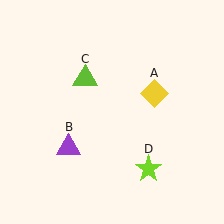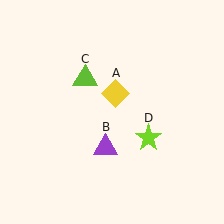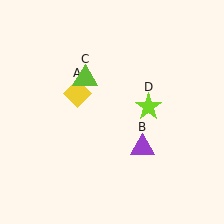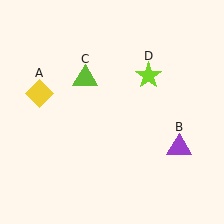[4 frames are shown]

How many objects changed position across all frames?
3 objects changed position: yellow diamond (object A), purple triangle (object B), lime star (object D).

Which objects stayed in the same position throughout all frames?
Lime triangle (object C) remained stationary.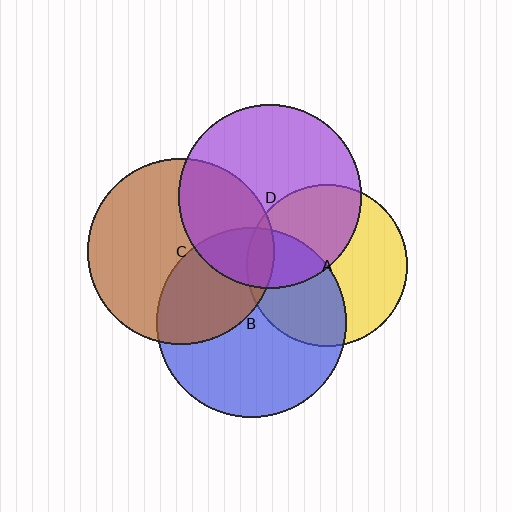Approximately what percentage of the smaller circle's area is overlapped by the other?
Approximately 40%.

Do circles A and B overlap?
Yes.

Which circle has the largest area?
Circle B (blue).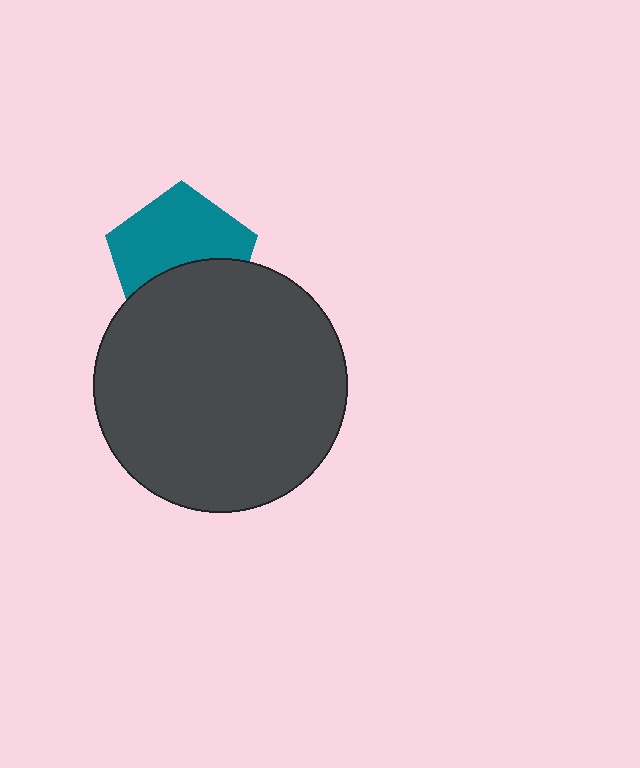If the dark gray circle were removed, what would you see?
You would see the complete teal pentagon.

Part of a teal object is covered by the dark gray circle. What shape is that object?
It is a pentagon.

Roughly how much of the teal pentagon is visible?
About half of it is visible (roughly 59%).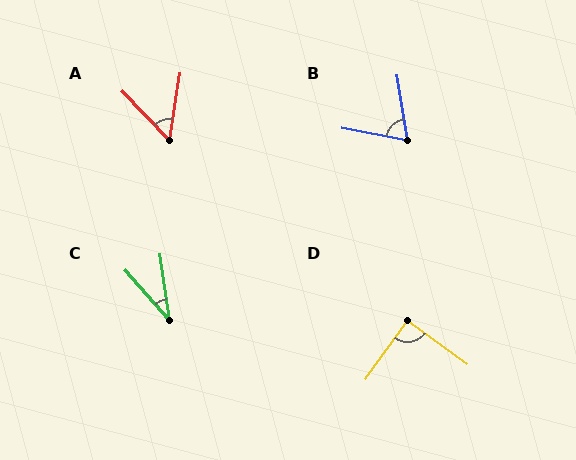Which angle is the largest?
D, at approximately 89 degrees.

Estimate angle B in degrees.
Approximately 70 degrees.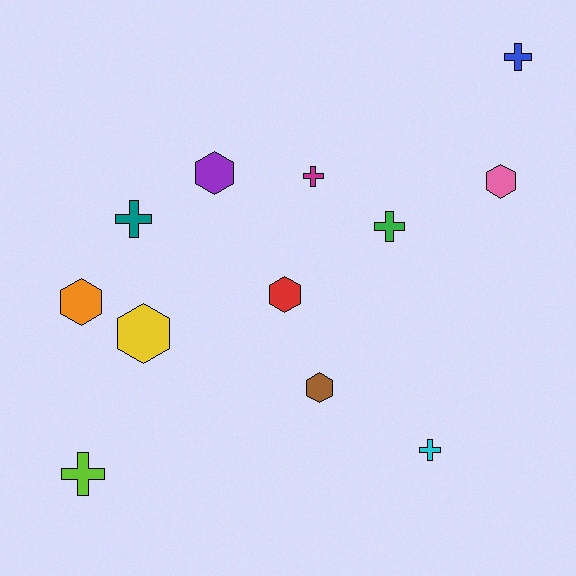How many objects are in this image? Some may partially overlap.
There are 12 objects.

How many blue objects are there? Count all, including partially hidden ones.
There is 1 blue object.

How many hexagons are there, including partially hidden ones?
There are 6 hexagons.